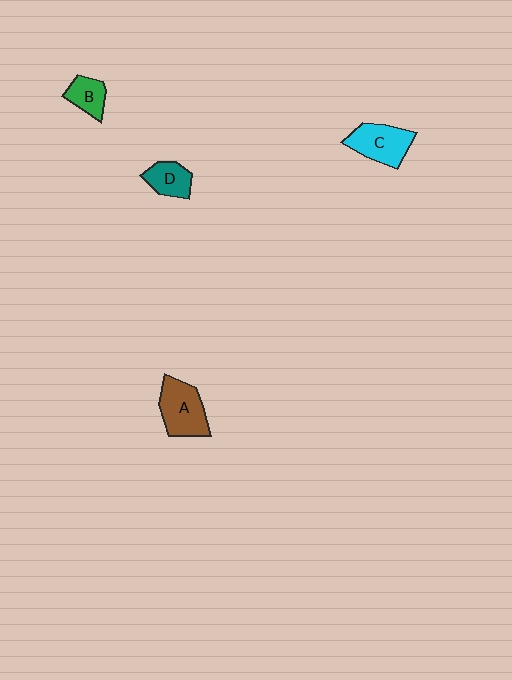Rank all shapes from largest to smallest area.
From largest to smallest: A (brown), C (cyan), D (teal), B (green).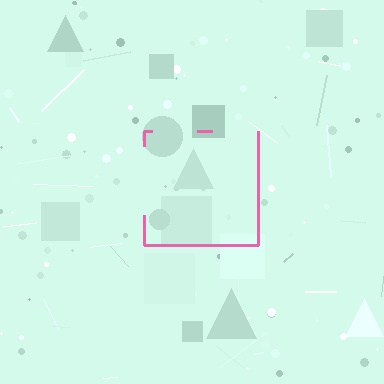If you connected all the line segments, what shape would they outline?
They would outline a square.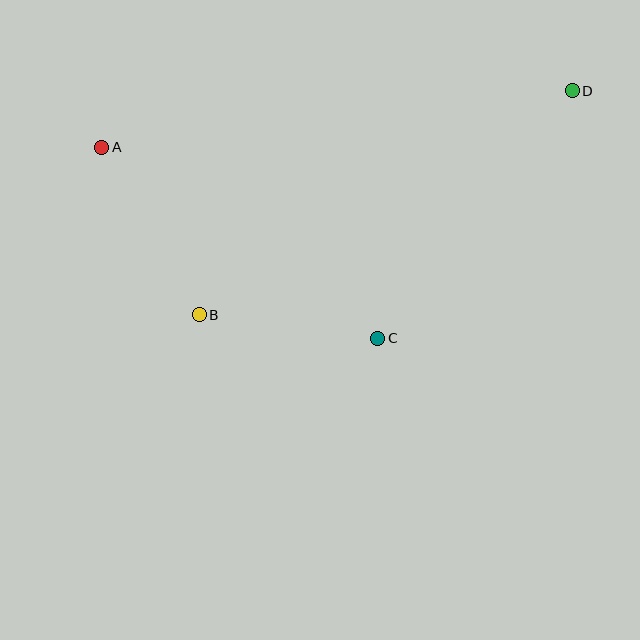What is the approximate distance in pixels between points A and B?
The distance between A and B is approximately 194 pixels.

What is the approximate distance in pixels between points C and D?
The distance between C and D is approximately 315 pixels.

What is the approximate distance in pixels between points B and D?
The distance between B and D is approximately 435 pixels.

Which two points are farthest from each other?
Points A and D are farthest from each other.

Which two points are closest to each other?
Points B and C are closest to each other.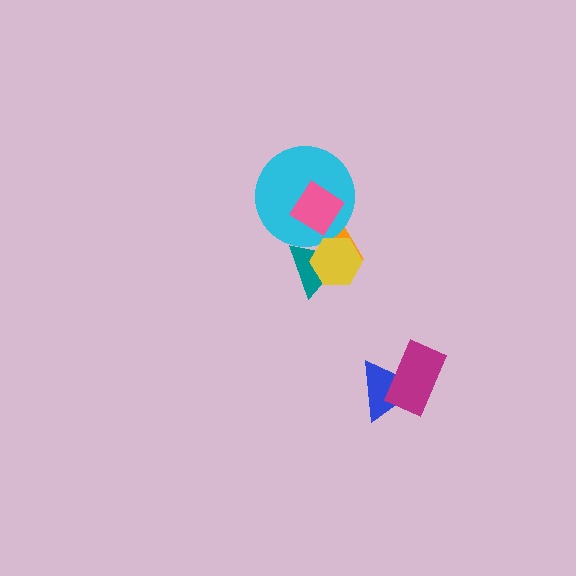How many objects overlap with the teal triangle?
3 objects overlap with the teal triangle.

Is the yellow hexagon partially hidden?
No, no other shape covers it.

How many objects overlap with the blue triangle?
1 object overlaps with the blue triangle.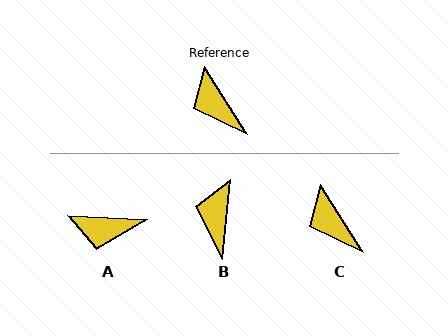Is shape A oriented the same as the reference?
No, it is off by about 55 degrees.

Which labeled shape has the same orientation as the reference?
C.